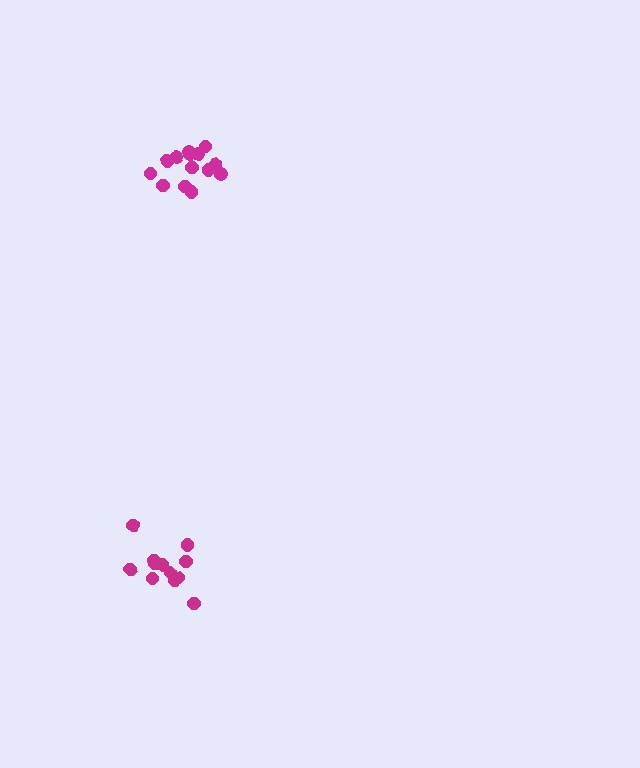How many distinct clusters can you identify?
There are 2 distinct clusters.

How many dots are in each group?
Group 1: 12 dots, Group 2: 14 dots (26 total).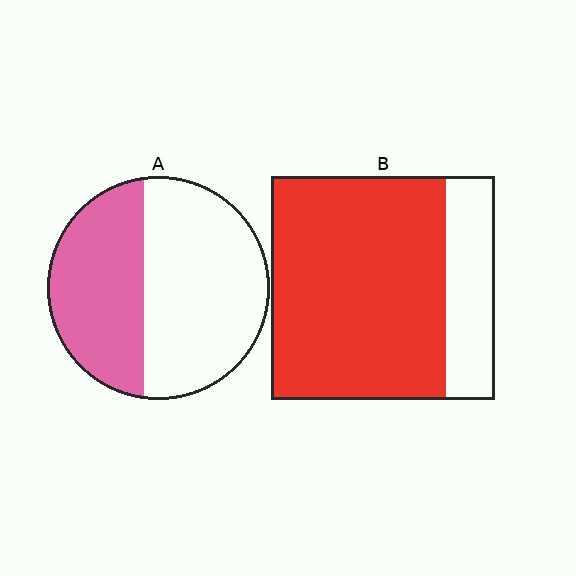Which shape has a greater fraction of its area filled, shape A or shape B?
Shape B.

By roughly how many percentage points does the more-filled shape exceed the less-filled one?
By roughly 35 percentage points (B over A).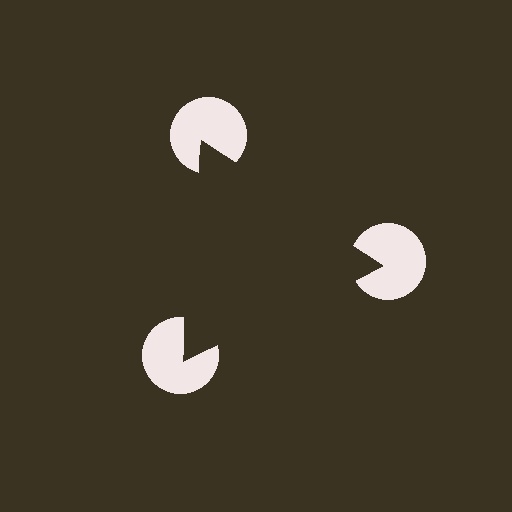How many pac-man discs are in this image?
There are 3 — one at each vertex of the illusory triangle.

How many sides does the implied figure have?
3 sides.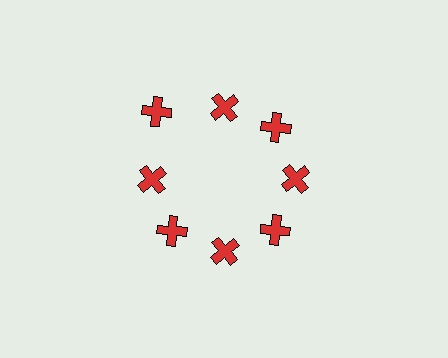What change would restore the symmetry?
The symmetry would be restored by moving it inward, back onto the ring so that all 8 crosses sit at equal angles and equal distance from the center.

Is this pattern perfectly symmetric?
No. The 8 red crosses are arranged in a ring, but one element near the 10 o'clock position is pushed outward from the center, breaking the 8-fold rotational symmetry.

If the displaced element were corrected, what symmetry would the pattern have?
It would have 8-fold rotational symmetry — the pattern would map onto itself every 45 degrees.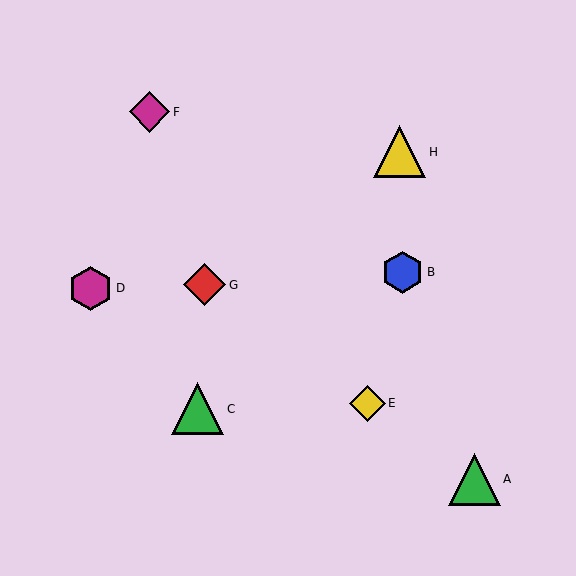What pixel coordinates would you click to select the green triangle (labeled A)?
Click at (474, 479) to select the green triangle A.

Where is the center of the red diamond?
The center of the red diamond is at (205, 285).